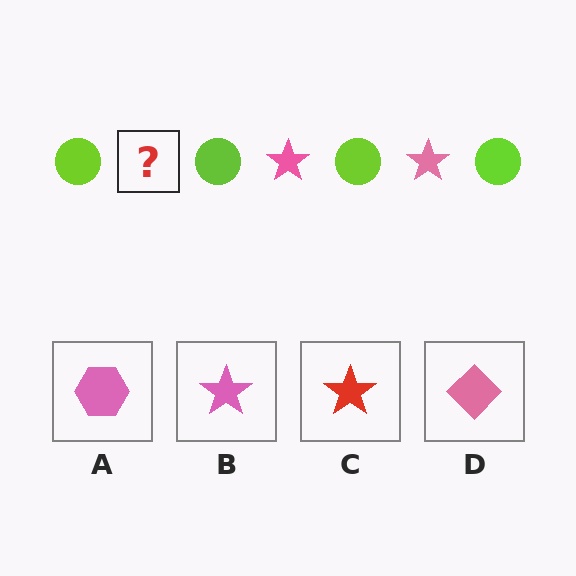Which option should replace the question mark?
Option B.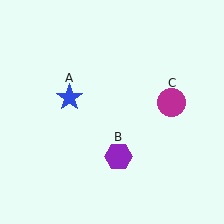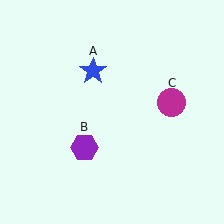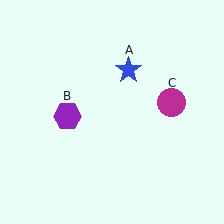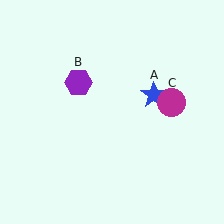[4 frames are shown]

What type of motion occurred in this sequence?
The blue star (object A), purple hexagon (object B) rotated clockwise around the center of the scene.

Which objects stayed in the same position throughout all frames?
Magenta circle (object C) remained stationary.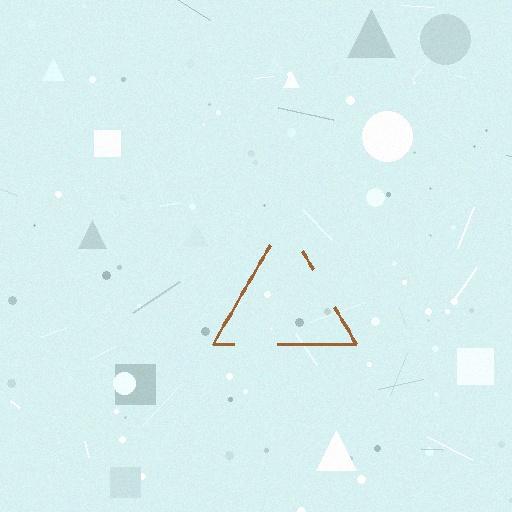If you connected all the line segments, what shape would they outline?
They would outline a triangle.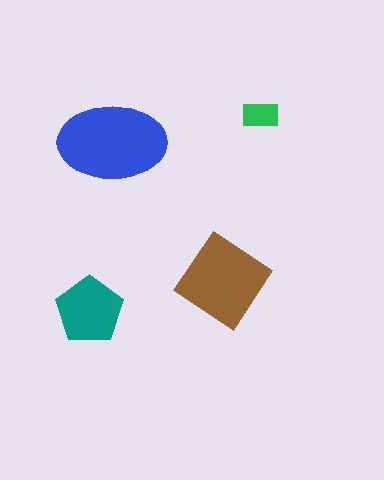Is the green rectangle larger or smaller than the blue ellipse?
Smaller.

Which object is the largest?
The blue ellipse.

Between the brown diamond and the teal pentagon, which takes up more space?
The brown diamond.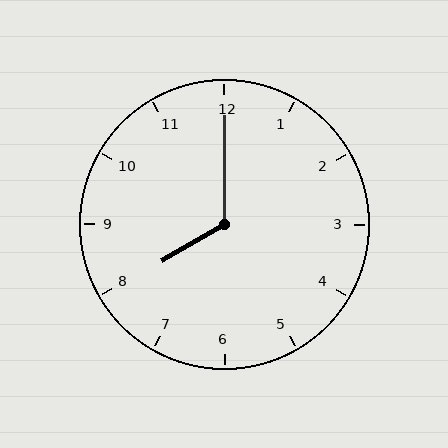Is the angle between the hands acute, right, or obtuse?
It is obtuse.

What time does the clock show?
8:00.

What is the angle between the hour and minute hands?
Approximately 120 degrees.